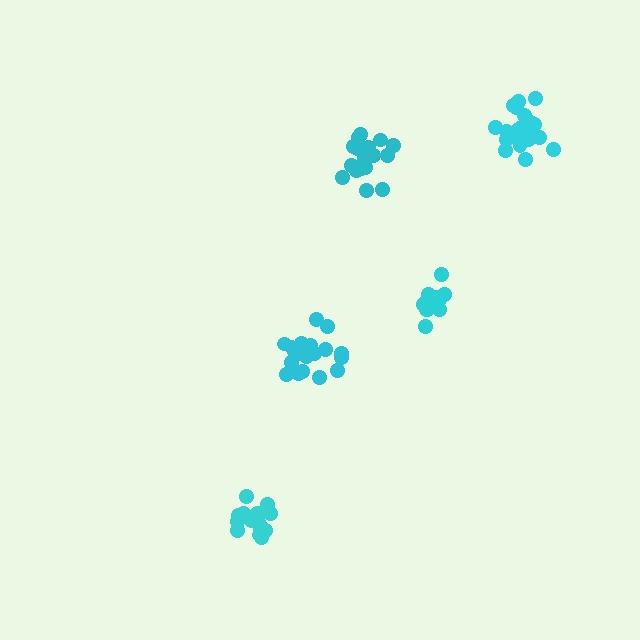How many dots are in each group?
Group 1: 20 dots, Group 2: 19 dots, Group 3: 21 dots, Group 4: 15 dots, Group 5: 19 dots (94 total).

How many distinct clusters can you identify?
There are 5 distinct clusters.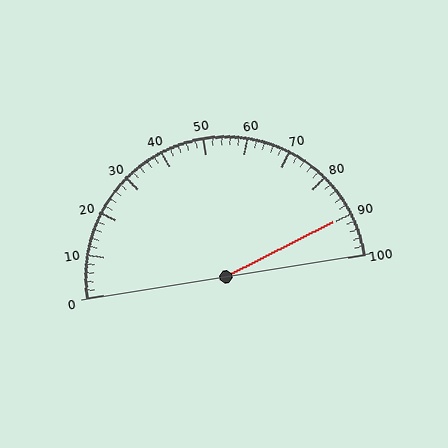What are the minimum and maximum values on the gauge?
The gauge ranges from 0 to 100.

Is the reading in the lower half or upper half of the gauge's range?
The reading is in the upper half of the range (0 to 100).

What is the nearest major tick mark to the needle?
The nearest major tick mark is 90.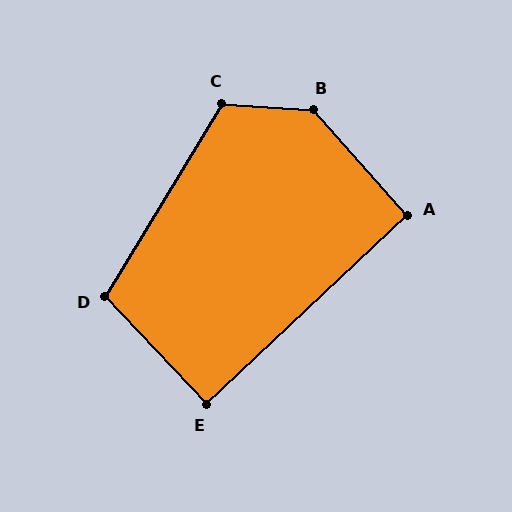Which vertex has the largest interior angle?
B, at approximately 136 degrees.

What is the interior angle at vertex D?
Approximately 106 degrees (obtuse).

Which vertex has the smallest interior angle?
E, at approximately 90 degrees.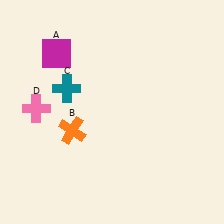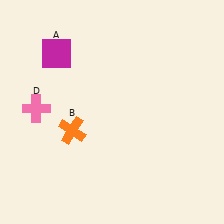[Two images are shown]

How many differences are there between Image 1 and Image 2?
There is 1 difference between the two images.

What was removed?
The teal cross (C) was removed in Image 2.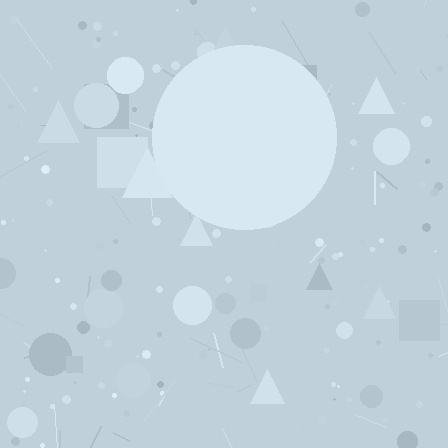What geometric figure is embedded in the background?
A circle is embedded in the background.